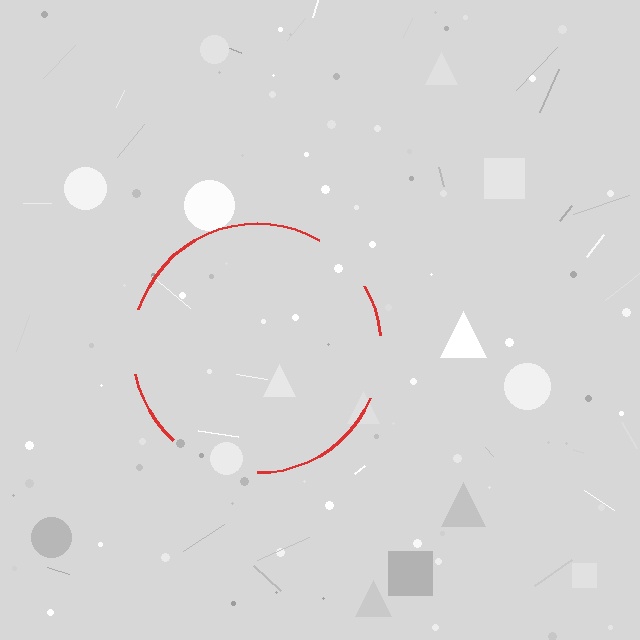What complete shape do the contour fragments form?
The contour fragments form a circle.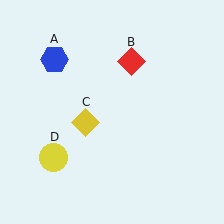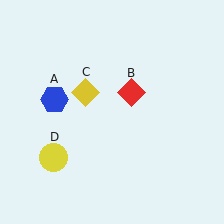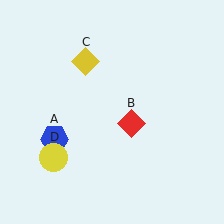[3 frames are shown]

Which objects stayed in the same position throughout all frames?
Yellow circle (object D) remained stationary.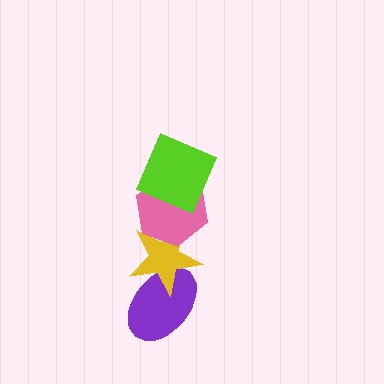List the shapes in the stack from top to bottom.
From top to bottom: the lime square, the pink hexagon, the yellow star, the purple ellipse.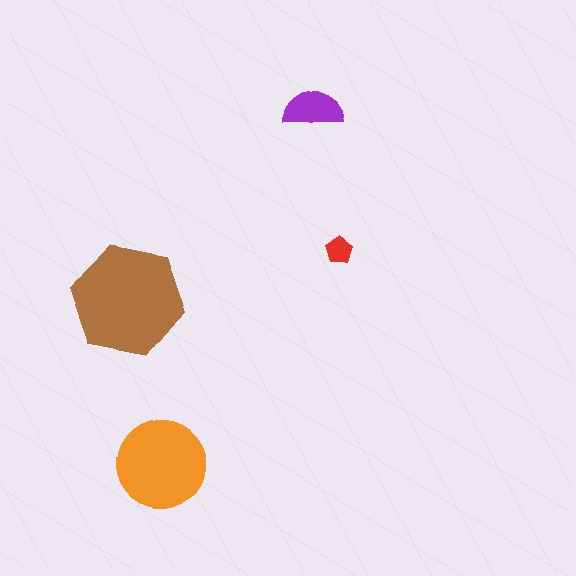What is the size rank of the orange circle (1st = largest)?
2nd.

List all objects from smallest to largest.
The red pentagon, the purple semicircle, the orange circle, the brown hexagon.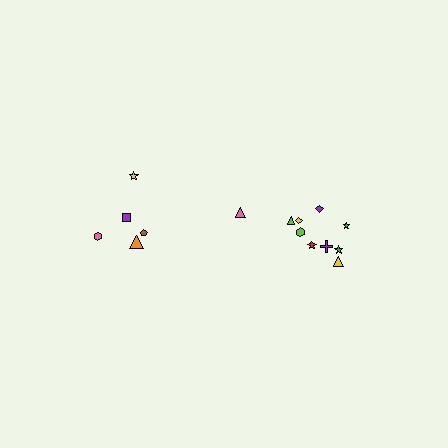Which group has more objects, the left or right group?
The right group.